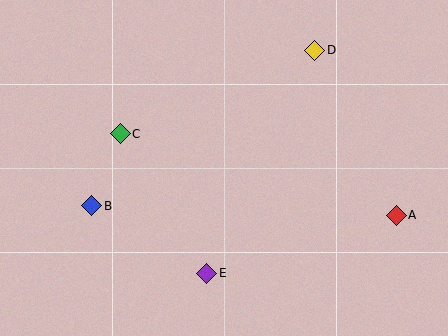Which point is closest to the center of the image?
Point E at (207, 273) is closest to the center.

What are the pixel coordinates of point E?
Point E is at (207, 273).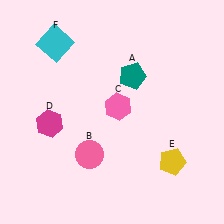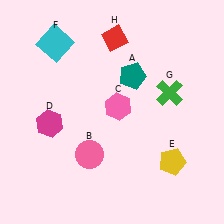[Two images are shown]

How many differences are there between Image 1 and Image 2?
There are 2 differences between the two images.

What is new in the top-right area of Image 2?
A red diamond (H) was added in the top-right area of Image 2.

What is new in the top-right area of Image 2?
A green cross (G) was added in the top-right area of Image 2.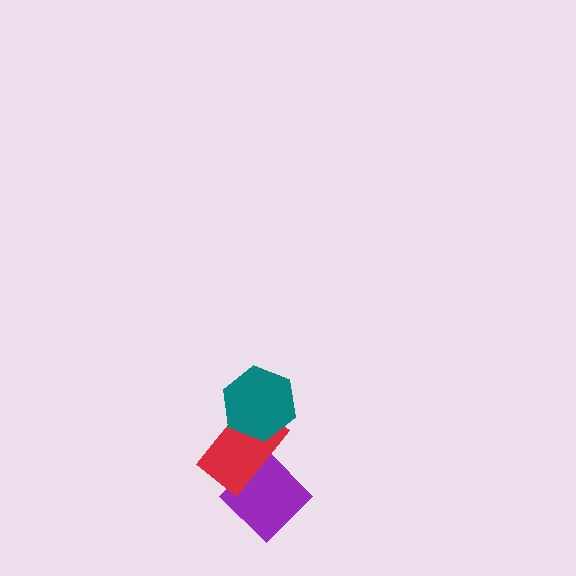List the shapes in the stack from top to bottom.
From top to bottom: the teal hexagon, the red rectangle, the purple diamond.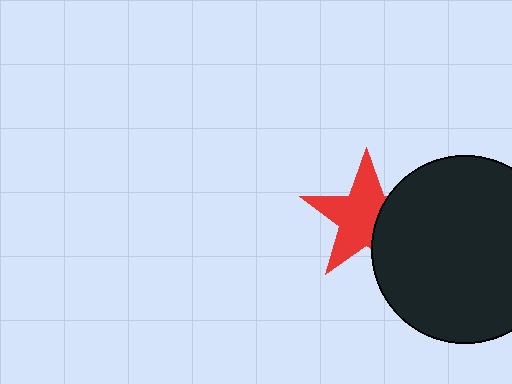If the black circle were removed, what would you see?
You would see the complete red star.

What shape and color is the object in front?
The object in front is a black circle.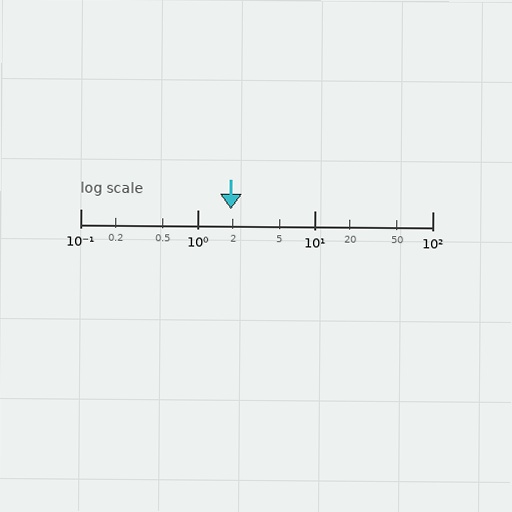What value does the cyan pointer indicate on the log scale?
The pointer indicates approximately 1.9.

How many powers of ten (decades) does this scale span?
The scale spans 3 decades, from 0.1 to 100.